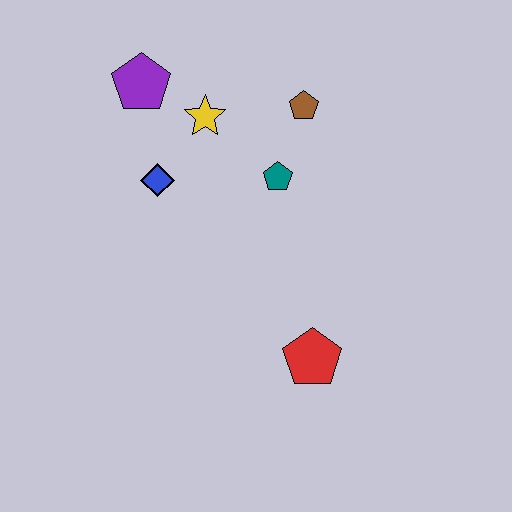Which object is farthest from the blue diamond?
The red pentagon is farthest from the blue diamond.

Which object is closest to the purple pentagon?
The yellow star is closest to the purple pentagon.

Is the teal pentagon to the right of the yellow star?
Yes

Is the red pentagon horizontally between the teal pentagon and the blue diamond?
No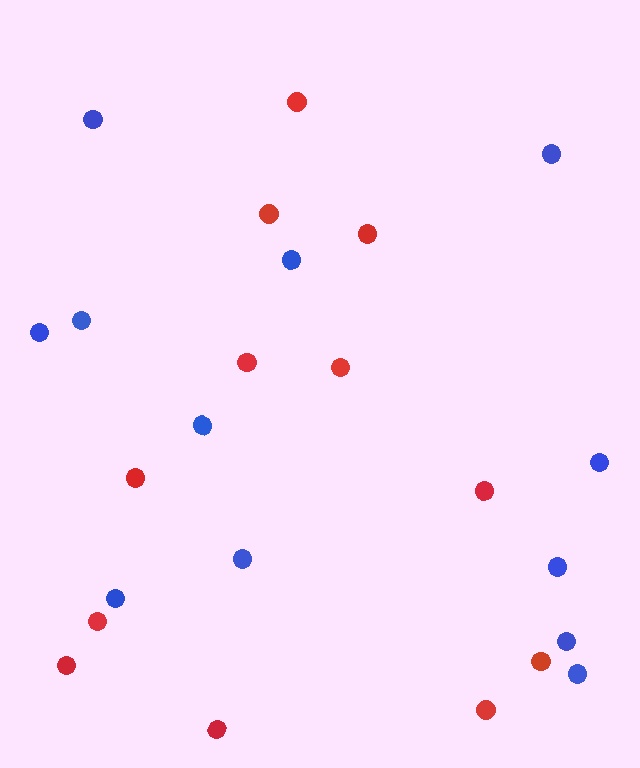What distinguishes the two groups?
There are 2 groups: one group of red circles (12) and one group of blue circles (12).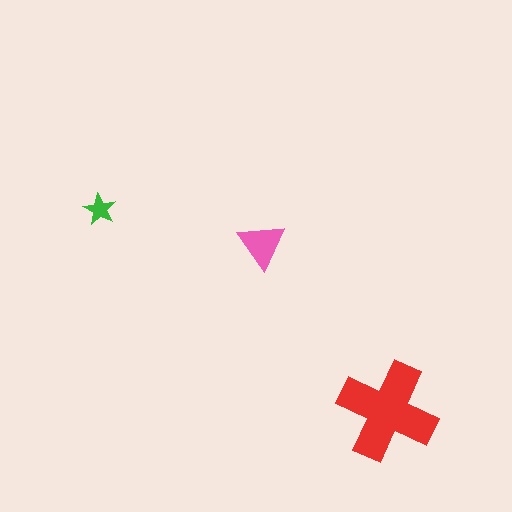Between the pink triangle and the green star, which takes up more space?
The pink triangle.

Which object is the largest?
The red cross.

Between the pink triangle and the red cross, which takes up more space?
The red cross.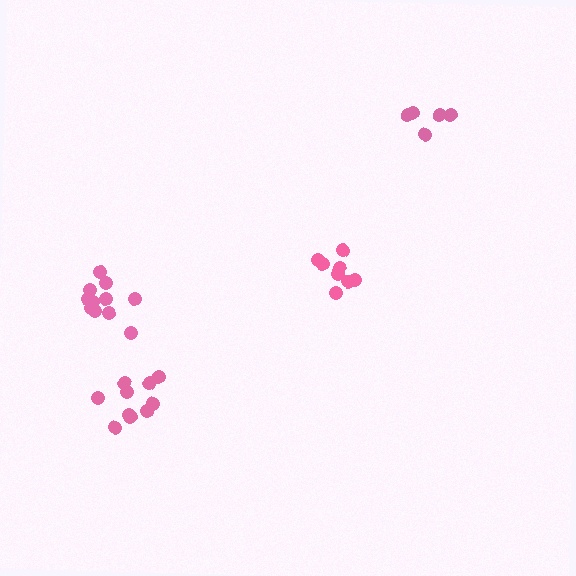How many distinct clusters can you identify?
There are 4 distinct clusters.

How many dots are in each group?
Group 1: 5 dots, Group 2: 10 dots, Group 3: 8 dots, Group 4: 11 dots (34 total).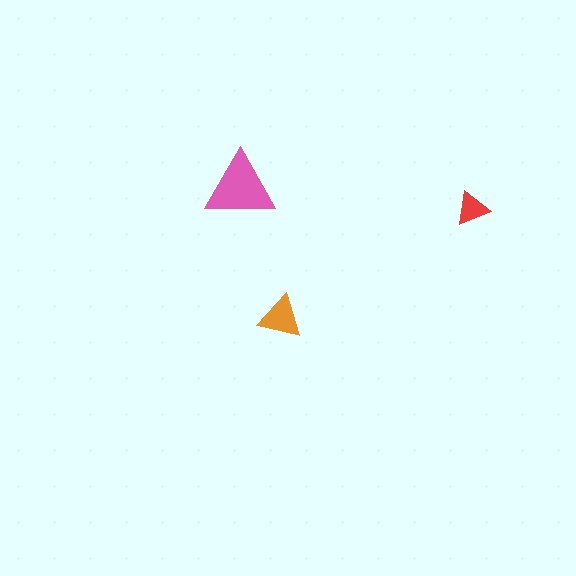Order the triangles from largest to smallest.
the pink one, the orange one, the red one.